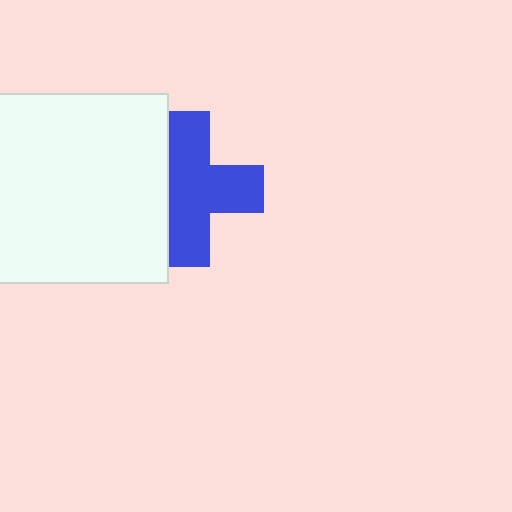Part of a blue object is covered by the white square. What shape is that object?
It is a cross.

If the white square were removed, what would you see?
You would see the complete blue cross.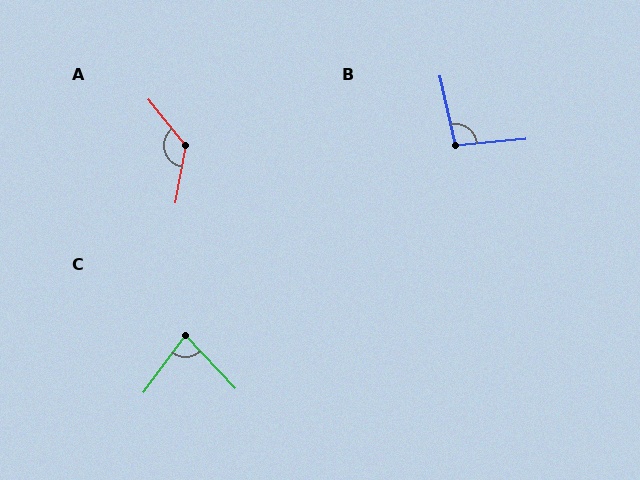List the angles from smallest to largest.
C (80°), B (97°), A (131°).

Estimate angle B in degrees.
Approximately 97 degrees.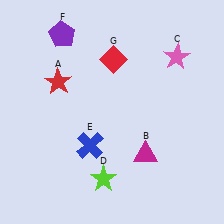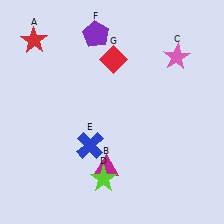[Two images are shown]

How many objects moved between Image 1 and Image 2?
3 objects moved between the two images.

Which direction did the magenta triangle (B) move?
The magenta triangle (B) moved left.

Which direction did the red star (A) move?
The red star (A) moved up.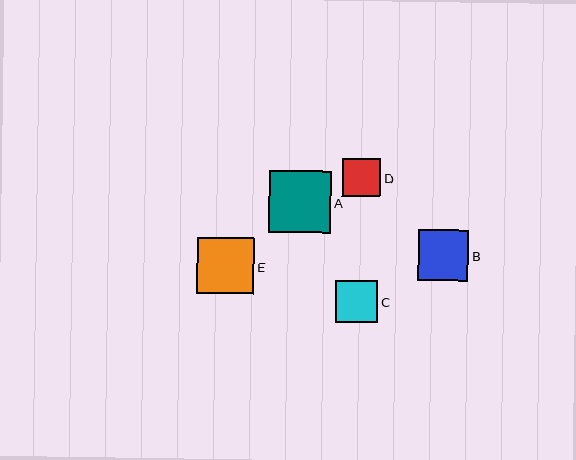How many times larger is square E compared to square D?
Square E is approximately 1.5 times the size of square D.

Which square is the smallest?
Square D is the smallest with a size of approximately 38 pixels.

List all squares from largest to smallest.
From largest to smallest: A, E, B, C, D.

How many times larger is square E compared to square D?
Square E is approximately 1.5 times the size of square D.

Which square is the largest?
Square A is the largest with a size of approximately 62 pixels.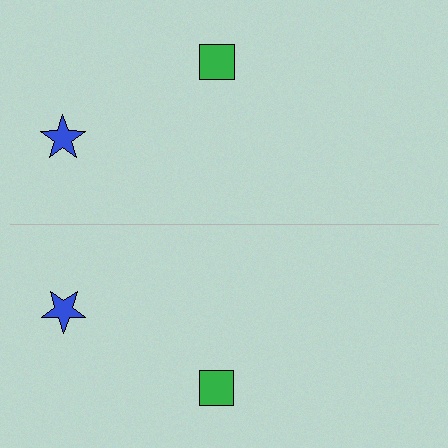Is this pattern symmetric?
Yes, this pattern has bilateral (reflection) symmetry.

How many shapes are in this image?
There are 4 shapes in this image.